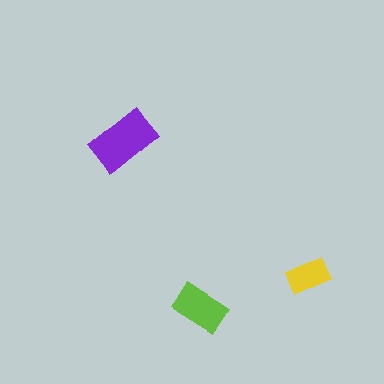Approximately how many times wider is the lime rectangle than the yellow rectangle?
About 1.5 times wider.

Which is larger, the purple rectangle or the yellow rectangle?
The purple one.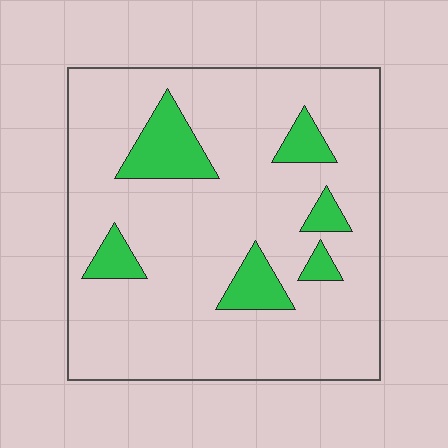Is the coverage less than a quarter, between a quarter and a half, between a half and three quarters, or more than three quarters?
Less than a quarter.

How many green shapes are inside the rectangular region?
6.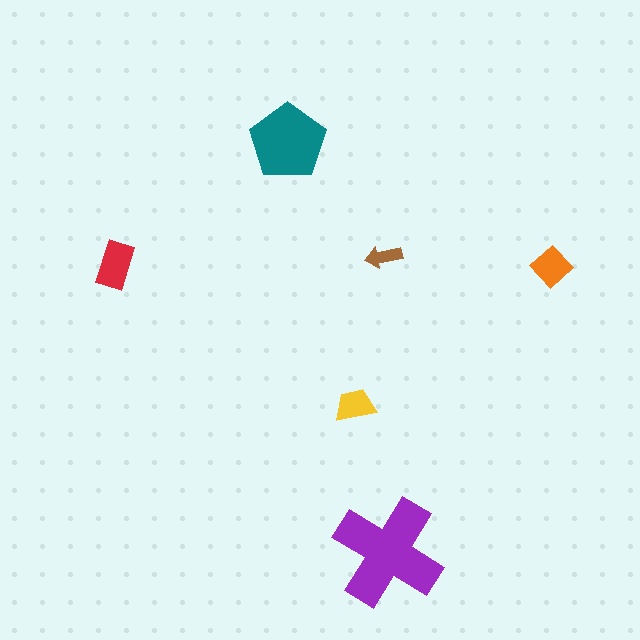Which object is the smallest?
The brown arrow.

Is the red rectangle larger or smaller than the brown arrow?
Larger.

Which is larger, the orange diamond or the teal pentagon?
The teal pentagon.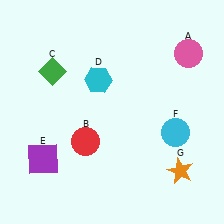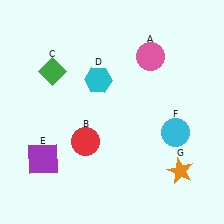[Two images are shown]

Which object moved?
The pink circle (A) moved left.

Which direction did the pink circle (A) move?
The pink circle (A) moved left.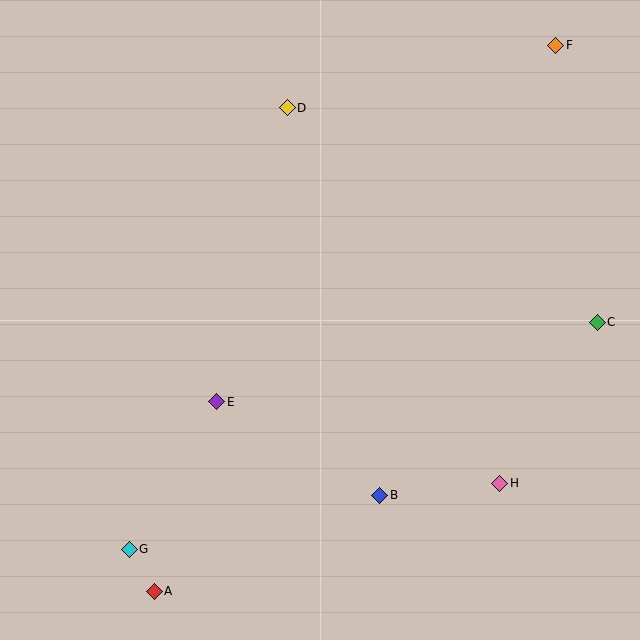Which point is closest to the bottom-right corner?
Point H is closest to the bottom-right corner.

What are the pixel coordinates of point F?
Point F is at (556, 45).